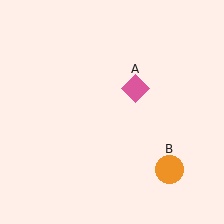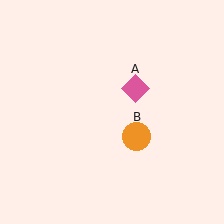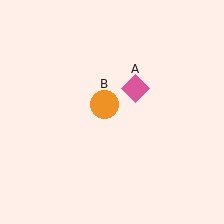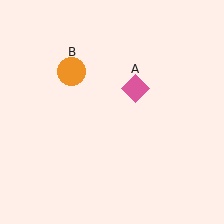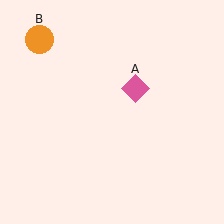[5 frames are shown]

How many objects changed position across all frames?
1 object changed position: orange circle (object B).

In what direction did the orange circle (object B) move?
The orange circle (object B) moved up and to the left.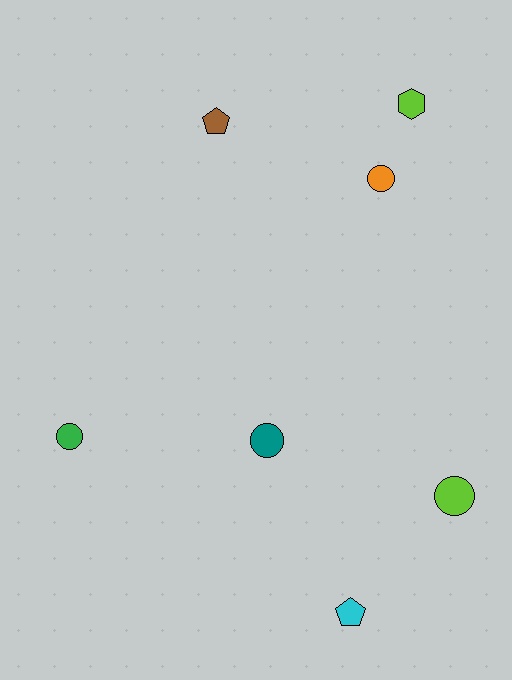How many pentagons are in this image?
There are 2 pentagons.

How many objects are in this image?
There are 7 objects.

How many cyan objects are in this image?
There is 1 cyan object.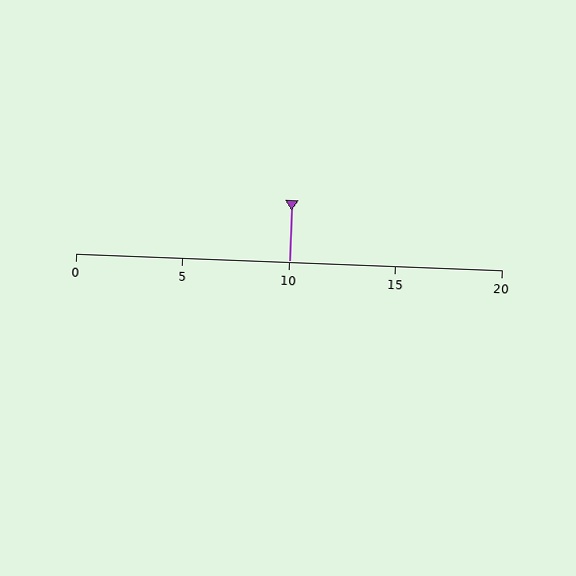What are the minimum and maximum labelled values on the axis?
The axis runs from 0 to 20.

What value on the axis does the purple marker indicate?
The marker indicates approximately 10.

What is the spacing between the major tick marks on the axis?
The major ticks are spaced 5 apart.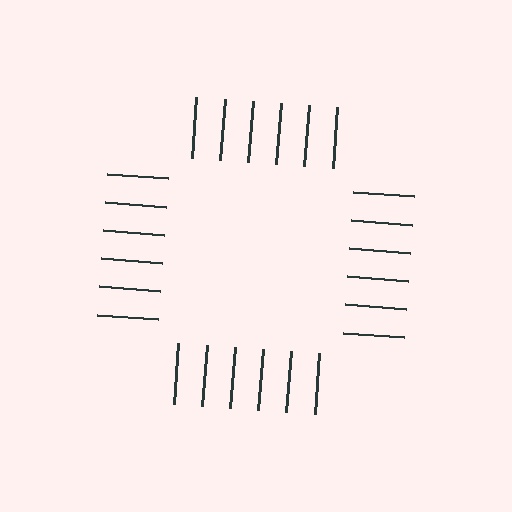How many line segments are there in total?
24 — 6 along each of the 4 edges.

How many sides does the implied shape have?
4 sides — the line-ends trace a square.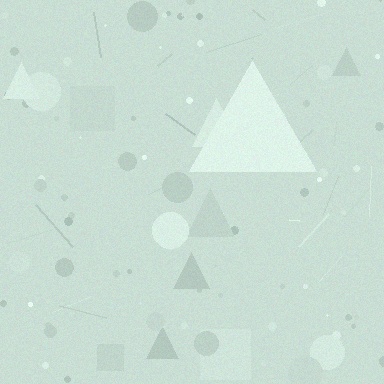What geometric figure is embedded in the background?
A triangle is embedded in the background.